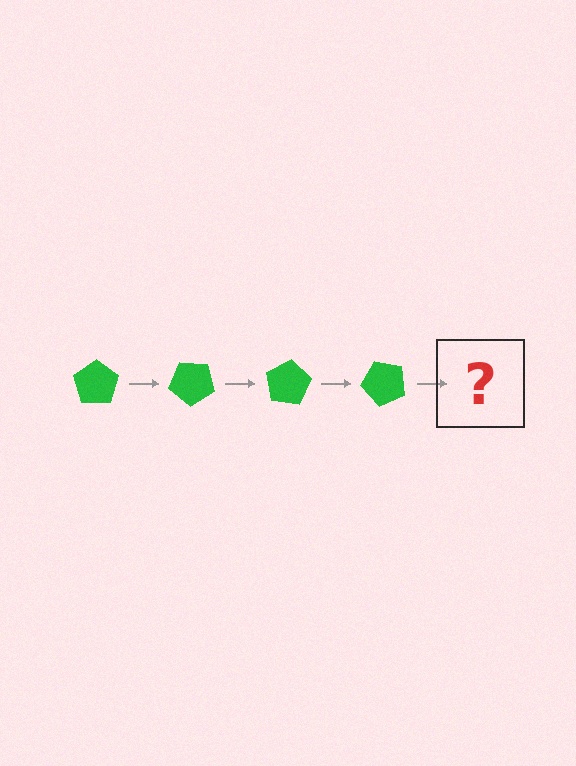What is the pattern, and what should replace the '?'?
The pattern is that the pentagon rotates 40 degrees each step. The '?' should be a green pentagon rotated 160 degrees.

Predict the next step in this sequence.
The next step is a green pentagon rotated 160 degrees.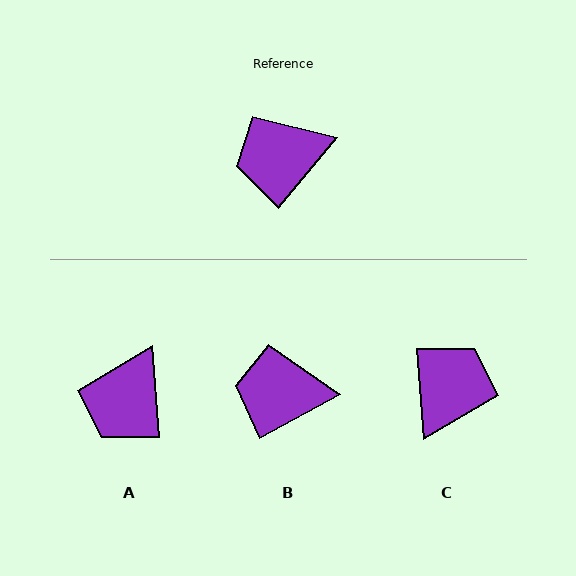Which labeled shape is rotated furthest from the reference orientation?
C, about 136 degrees away.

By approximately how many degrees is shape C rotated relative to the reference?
Approximately 136 degrees clockwise.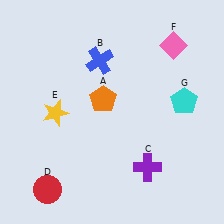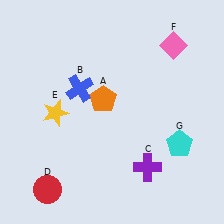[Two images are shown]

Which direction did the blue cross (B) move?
The blue cross (B) moved down.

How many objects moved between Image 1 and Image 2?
2 objects moved between the two images.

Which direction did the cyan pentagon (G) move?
The cyan pentagon (G) moved down.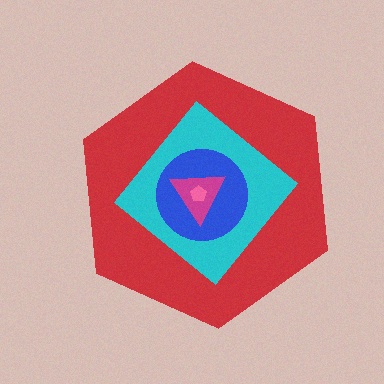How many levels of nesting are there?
5.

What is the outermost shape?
The red hexagon.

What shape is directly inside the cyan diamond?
The blue circle.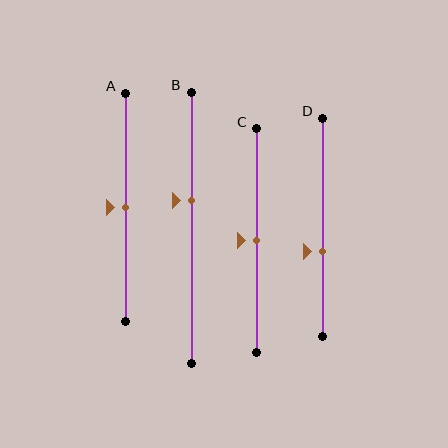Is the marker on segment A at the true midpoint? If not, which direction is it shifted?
Yes, the marker on segment A is at the true midpoint.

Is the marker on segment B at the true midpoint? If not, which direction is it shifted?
No, the marker on segment B is shifted upward by about 10% of the segment length.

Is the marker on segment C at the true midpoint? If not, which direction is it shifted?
Yes, the marker on segment C is at the true midpoint.